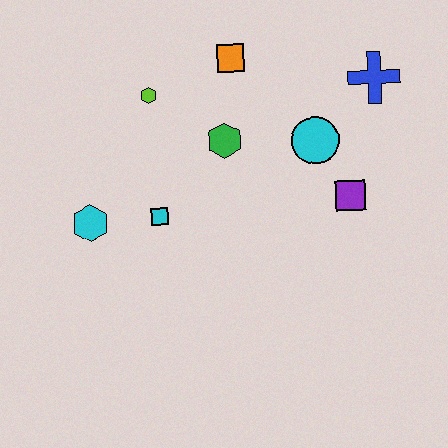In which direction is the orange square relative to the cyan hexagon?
The orange square is above the cyan hexagon.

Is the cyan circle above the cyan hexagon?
Yes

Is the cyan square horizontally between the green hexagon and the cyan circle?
No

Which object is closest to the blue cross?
The cyan circle is closest to the blue cross.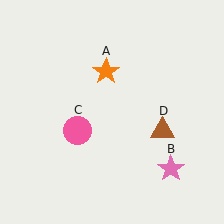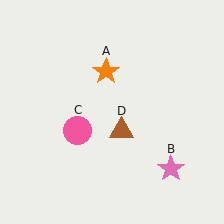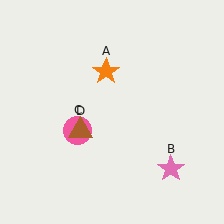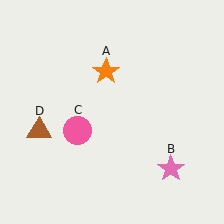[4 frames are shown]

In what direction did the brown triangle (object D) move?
The brown triangle (object D) moved left.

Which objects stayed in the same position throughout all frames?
Orange star (object A) and pink star (object B) and pink circle (object C) remained stationary.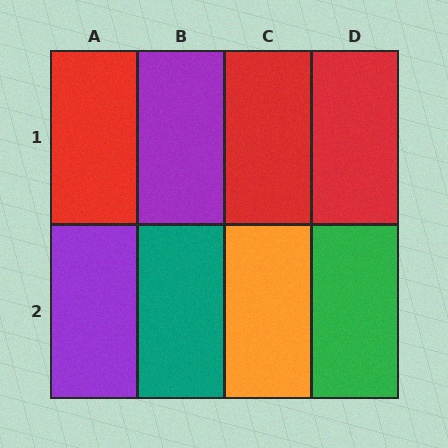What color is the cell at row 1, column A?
Red.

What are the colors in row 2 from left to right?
Purple, teal, orange, green.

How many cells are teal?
1 cell is teal.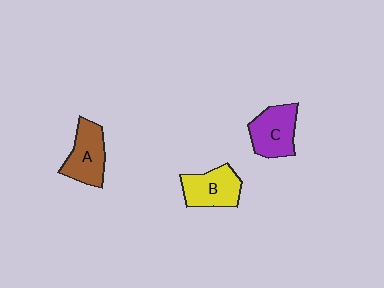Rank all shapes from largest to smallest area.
From largest to smallest: C (purple), A (brown), B (yellow).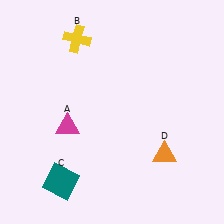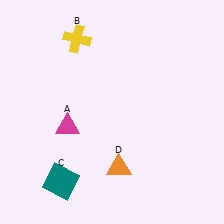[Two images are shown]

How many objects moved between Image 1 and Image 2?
1 object moved between the two images.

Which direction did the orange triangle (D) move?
The orange triangle (D) moved left.